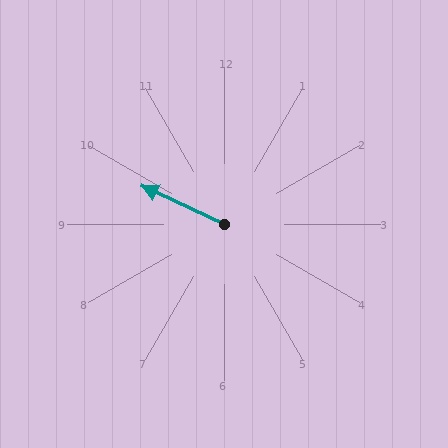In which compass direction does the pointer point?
Northwest.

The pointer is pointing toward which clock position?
Roughly 10 o'clock.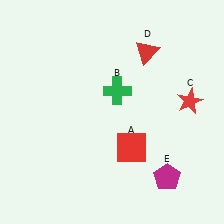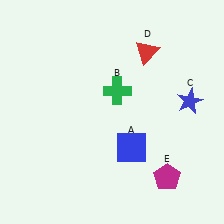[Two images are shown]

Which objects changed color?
A changed from red to blue. C changed from red to blue.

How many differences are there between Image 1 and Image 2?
There are 2 differences between the two images.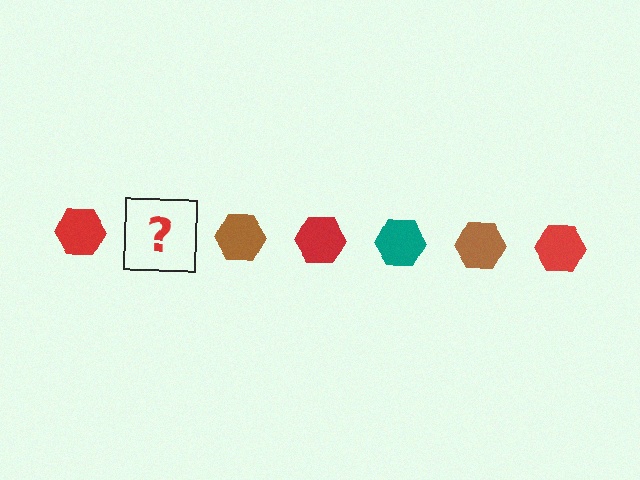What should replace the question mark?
The question mark should be replaced with a teal hexagon.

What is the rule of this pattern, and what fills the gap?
The rule is that the pattern cycles through red, teal, brown hexagons. The gap should be filled with a teal hexagon.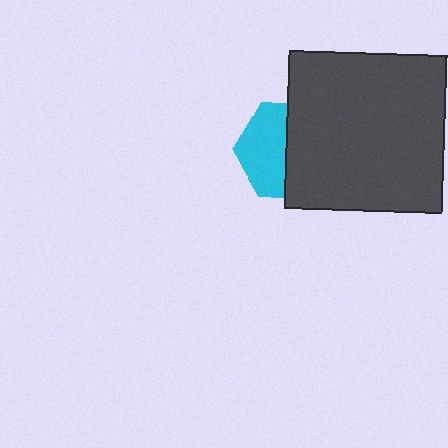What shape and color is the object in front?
The object in front is a dark gray square.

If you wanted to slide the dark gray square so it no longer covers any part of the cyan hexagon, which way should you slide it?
Slide it right — that is the most direct way to separate the two shapes.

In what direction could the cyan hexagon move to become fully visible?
The cyan hexagon could move left. That would shift it out from behind the dark gray square entirely.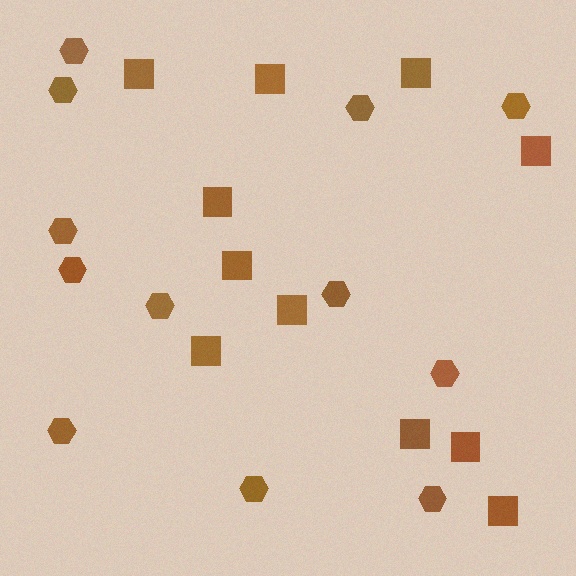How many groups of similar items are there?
There are 2 groups: one group of squares (11) and one group of hexagons (12).